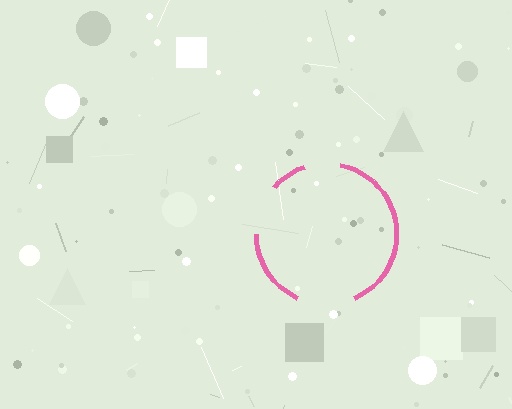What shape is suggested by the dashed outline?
The dashed outline suggests a circle.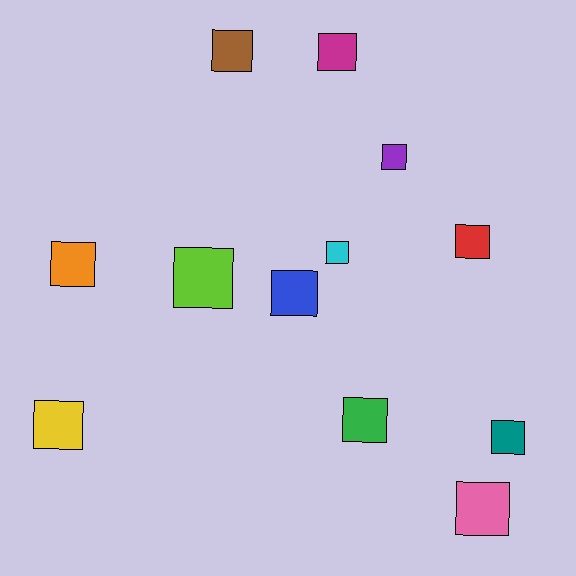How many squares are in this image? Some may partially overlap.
There are 12 squares.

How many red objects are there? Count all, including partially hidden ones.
There is 1 red object.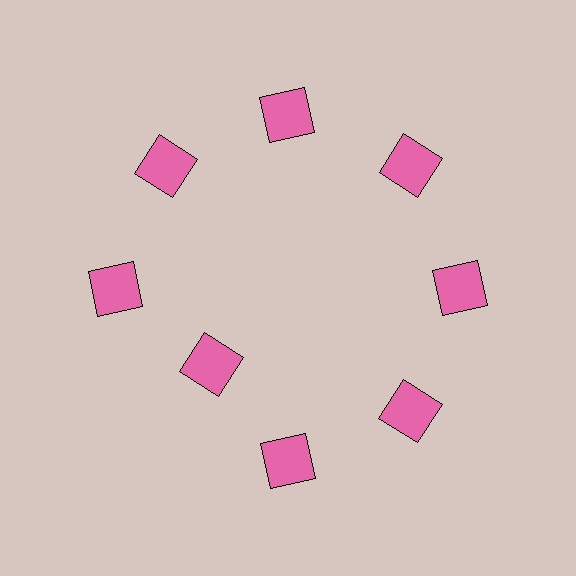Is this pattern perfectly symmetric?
No. The 8 pink squares are arranged in a ring, but one element near the 8 o'clock position is pulled inward toward the center, breaking the 8-fold rotational symmetry.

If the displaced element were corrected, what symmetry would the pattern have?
It would have 8-fold rotational symmetry — the pattern would map onto itself every 45 degrees.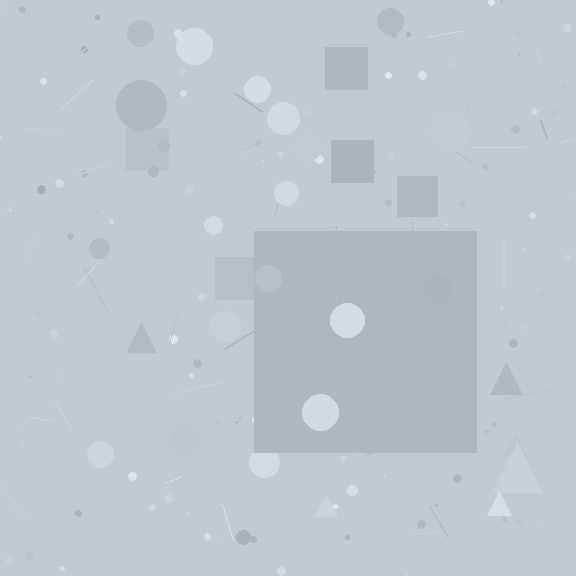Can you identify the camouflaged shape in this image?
The camouflaged shape is a square.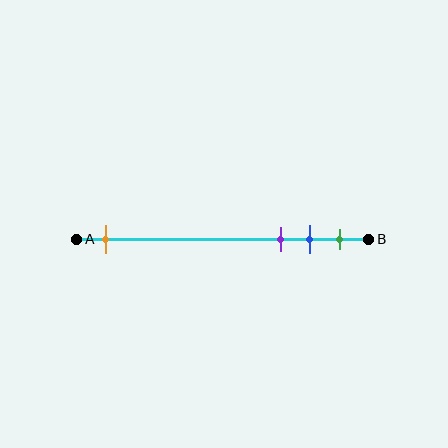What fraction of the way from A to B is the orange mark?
The orange mark is approximately 10% (0.1) of the way from A to B.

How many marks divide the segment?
There are 4 marks dividing the segment.